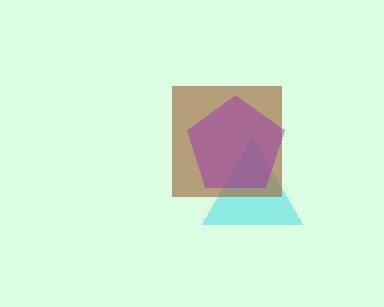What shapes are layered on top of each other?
The layered shapes are: a cyan triangle, a brown square, a purple pentagon.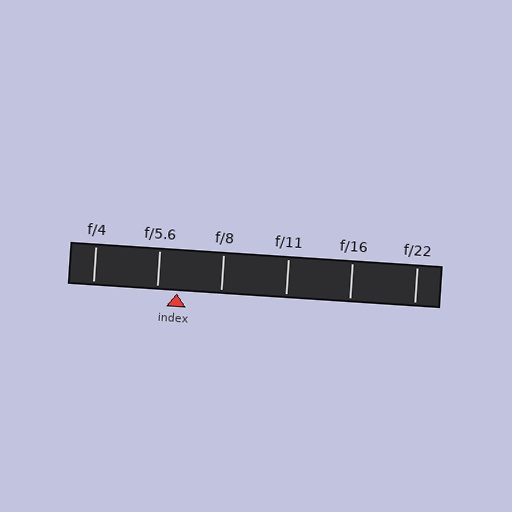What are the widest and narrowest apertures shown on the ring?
The widest aperture shown is f/4 and the narrowest is f/22.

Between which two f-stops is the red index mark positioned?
The index mark is between f/5.6 and f/8.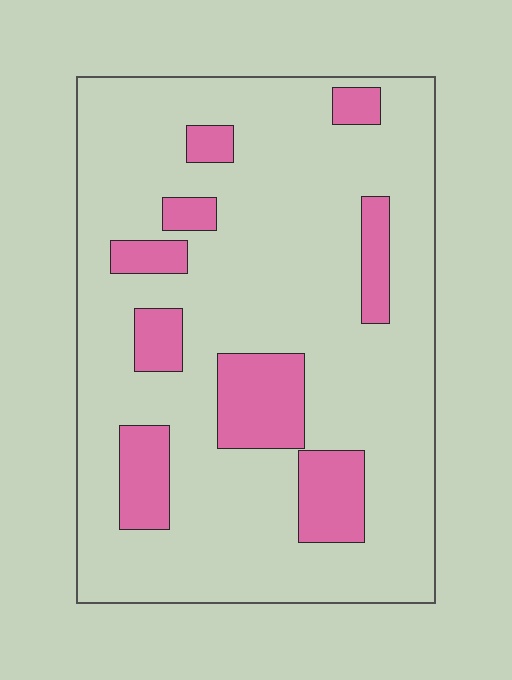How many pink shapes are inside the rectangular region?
9.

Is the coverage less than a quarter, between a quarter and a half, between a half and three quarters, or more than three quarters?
Less than a quarter.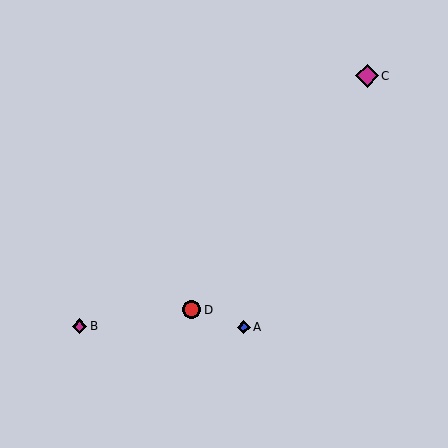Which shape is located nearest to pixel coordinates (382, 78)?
The magenta diamond (labeled C) at (367, 76) is nearest to that location.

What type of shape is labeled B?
Shape B is a magenta diamond.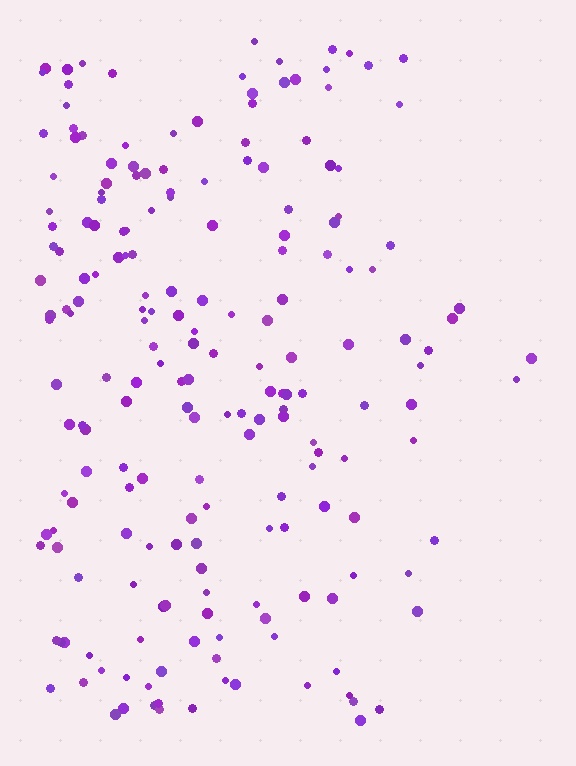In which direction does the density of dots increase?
From right to left, with the left side densest.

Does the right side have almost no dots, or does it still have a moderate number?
Still a moderate number, just noticeably fewer than the left.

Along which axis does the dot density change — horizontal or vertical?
Horizontal.